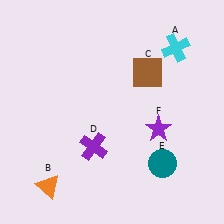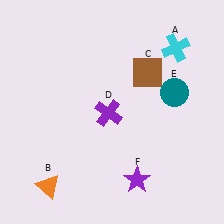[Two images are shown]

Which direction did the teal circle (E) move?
The teal circle (E) moved up.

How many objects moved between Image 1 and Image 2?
3 objects moved between the two images.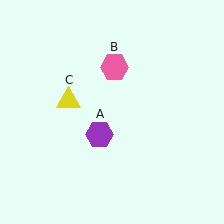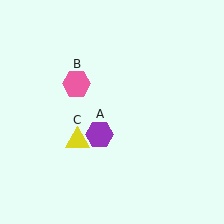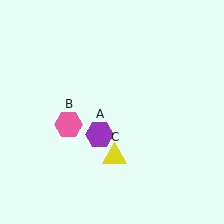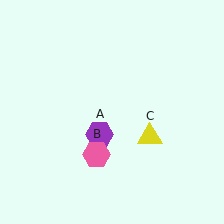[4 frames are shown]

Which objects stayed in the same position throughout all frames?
Purple hexagon (object A) remained stationary.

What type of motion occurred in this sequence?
The pink hexagon (object B), yellow triangle (object C) rotated counterclockwise around the center of the scene.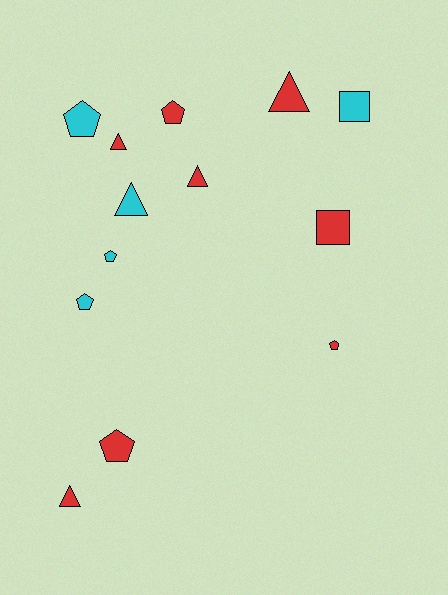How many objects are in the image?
There are 13 objects.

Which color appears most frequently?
Red, with 8 objects.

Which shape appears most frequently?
Pentagon, with 6 objects.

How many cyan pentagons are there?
There are 3 cyan pentagons.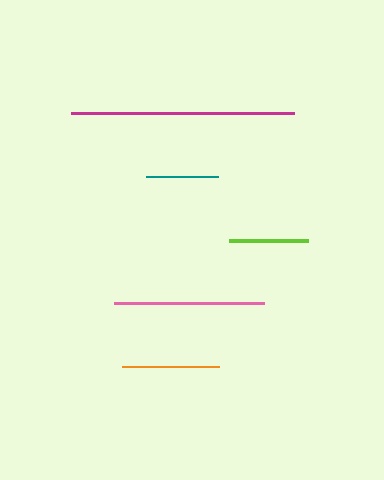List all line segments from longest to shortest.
From longest to shortest: magenta, pink, orange, lime, teal.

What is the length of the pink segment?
The pink segment is approximately 150 pixels long.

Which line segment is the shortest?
The teal line is the shortest at approximately 72 pixels.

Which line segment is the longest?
The magenta line is the longest at approximately 223 pixels.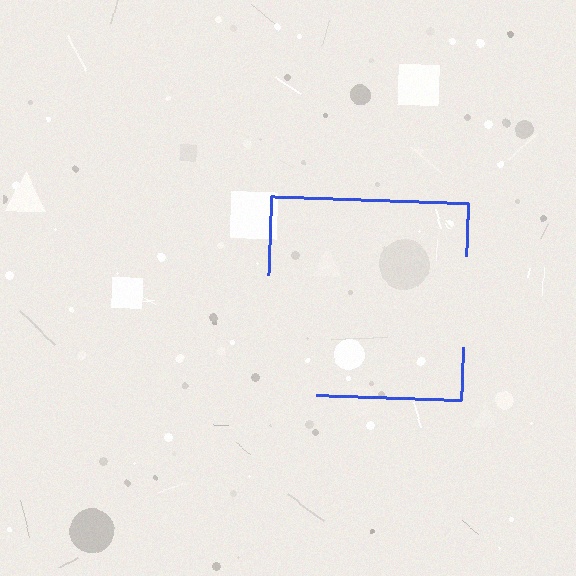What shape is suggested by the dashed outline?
The dashed outline suggests a square.